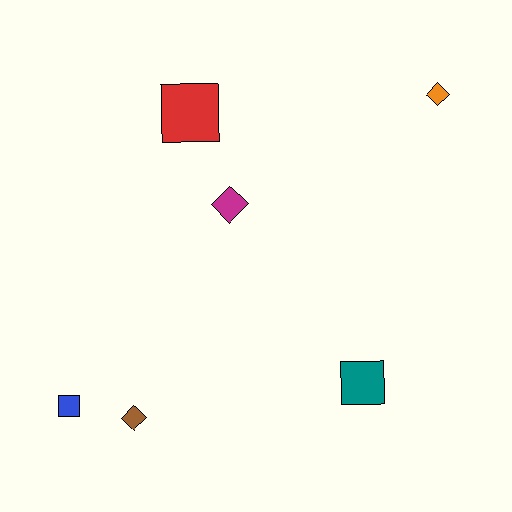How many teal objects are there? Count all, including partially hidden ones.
There is 1 teal object.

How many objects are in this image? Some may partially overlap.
There are 6 objects.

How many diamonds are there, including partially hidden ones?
There are 3 diamonds.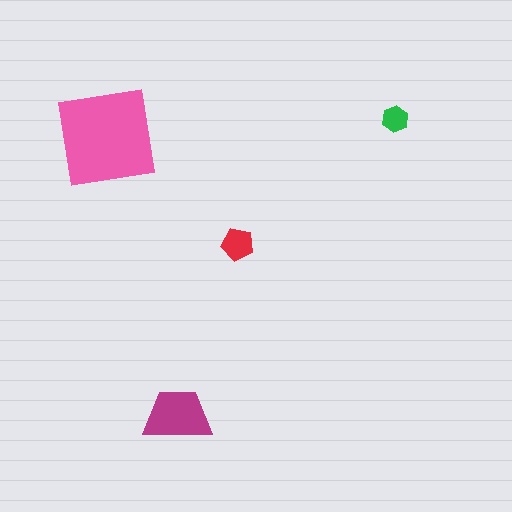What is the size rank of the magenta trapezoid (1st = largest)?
2nd.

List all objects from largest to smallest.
The pink square, the magenta trapezoid, the red pentagon, the green hexagon.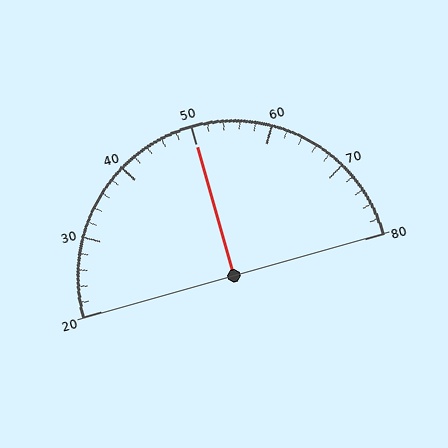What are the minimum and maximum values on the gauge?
The gauge ranges from 20 to 80.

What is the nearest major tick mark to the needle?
The nearest major tick mark is 50.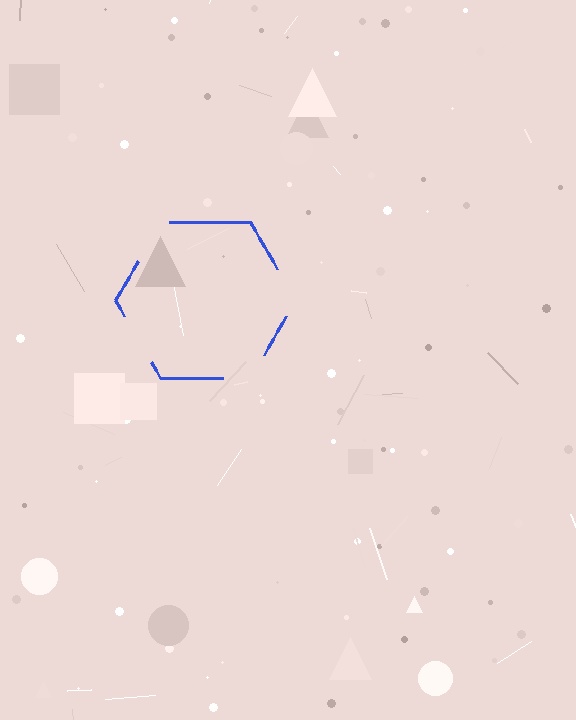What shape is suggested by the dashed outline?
The dashed outline suggests a hexagon.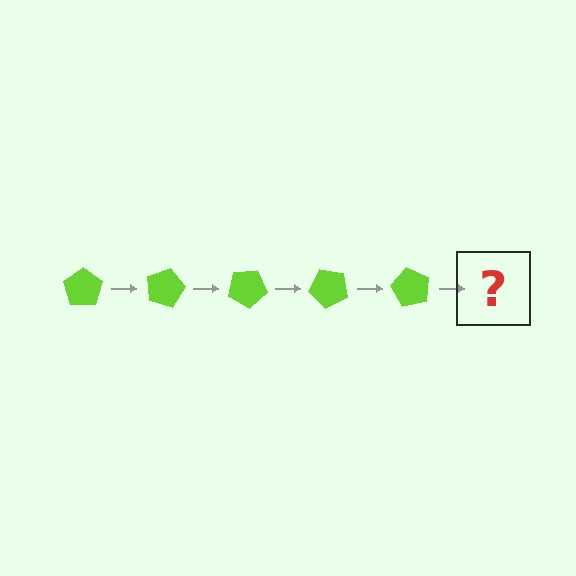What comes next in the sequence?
The next element should be a lime pentagon rotated 75 degrees.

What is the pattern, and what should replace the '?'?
The pattern is that the pentagon rotates 15 degrees each step. The '?' should be a lime pentagon rotated 75 degrees.